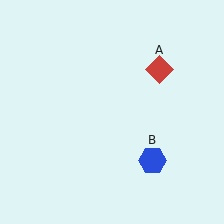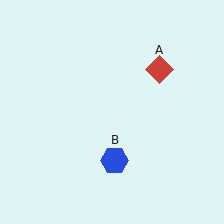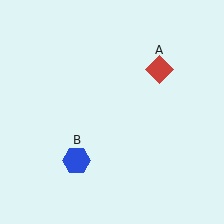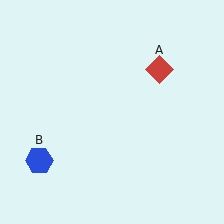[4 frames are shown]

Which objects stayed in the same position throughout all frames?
Red diamond (object A) remained stationary.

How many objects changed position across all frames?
1 object changed position: blue hexagon (object B).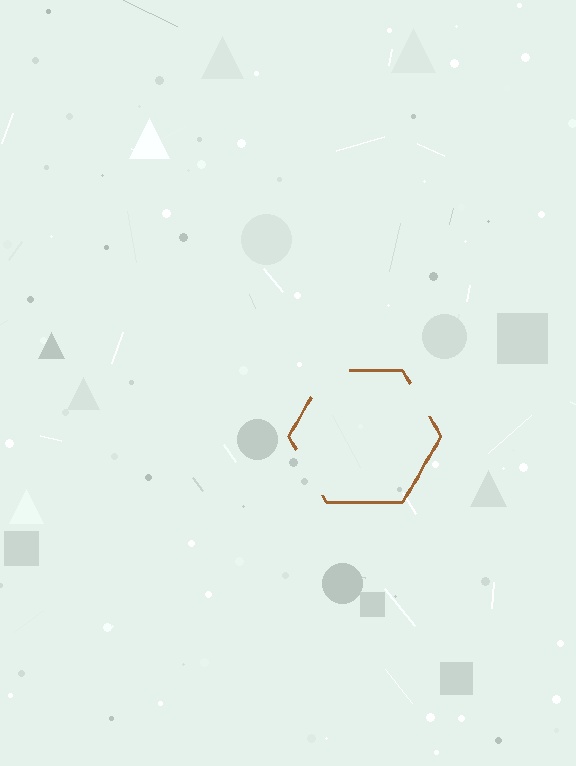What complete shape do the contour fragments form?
The contour fragments form a hexagon.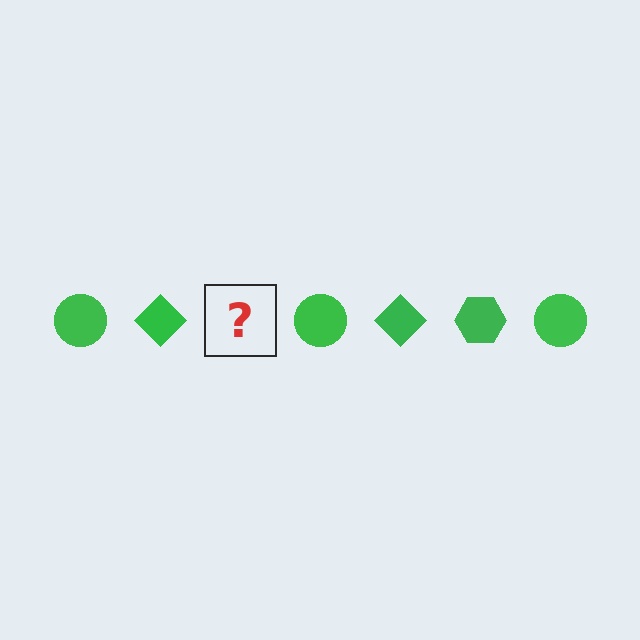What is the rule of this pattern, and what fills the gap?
The rule is that the pattern cycles through circle, diamond, hexagon shapes in green. The gap should be filled with a green hexagon.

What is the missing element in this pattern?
The missing element is a green hexagon.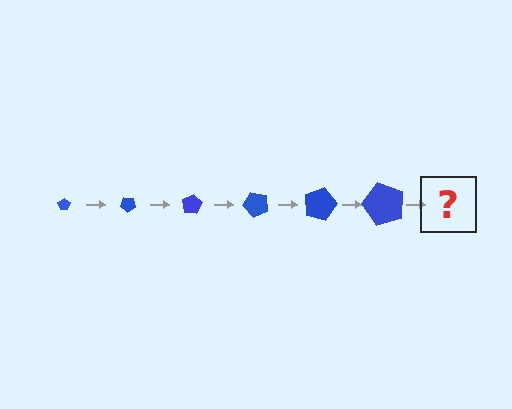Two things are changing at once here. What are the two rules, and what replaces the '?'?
The two rules are that the pentagon grows larger each step and it rotates 40 degrees each step. The '?' should be a pentagon, larger than the previous one and rotated 240 degrees from the start.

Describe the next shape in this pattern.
It should be a pentagon, larger than the previous one and rotated 240 degrees from the start.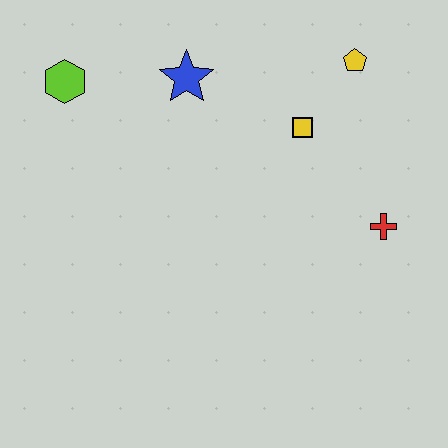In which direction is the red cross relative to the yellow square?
The red cross is below the yellow square.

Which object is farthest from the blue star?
The red cross is farthest from the blue star.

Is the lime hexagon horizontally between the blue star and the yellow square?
No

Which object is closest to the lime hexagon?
The blue star is closest to the lime hexagon.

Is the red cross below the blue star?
Yes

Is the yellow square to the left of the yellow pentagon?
Yes